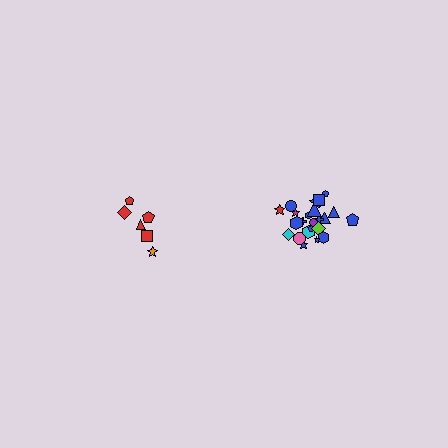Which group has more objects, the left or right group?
The right group.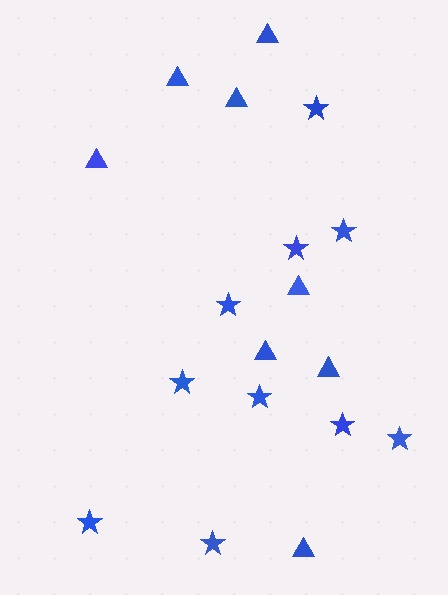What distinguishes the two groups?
There are 2 groups: one group of stars (10) and one group of triangles (8).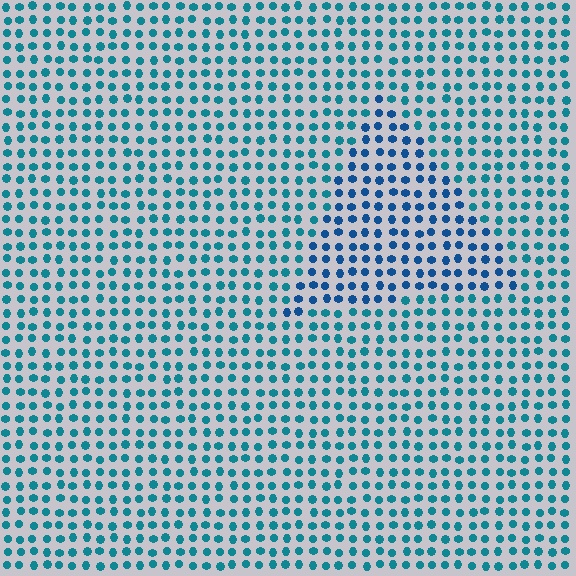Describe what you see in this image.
The image is filled with small teal elements in a uniform arrangement. A triangle-shaped region is visible where the elements are tinted to a slightly different hue, forming a subtle color boundary.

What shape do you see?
I see a triangle.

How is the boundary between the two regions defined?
The boundary is defined purely by a slight shift in hue (about 25 degrees). Spacing, size, and orientation are identical on both sides.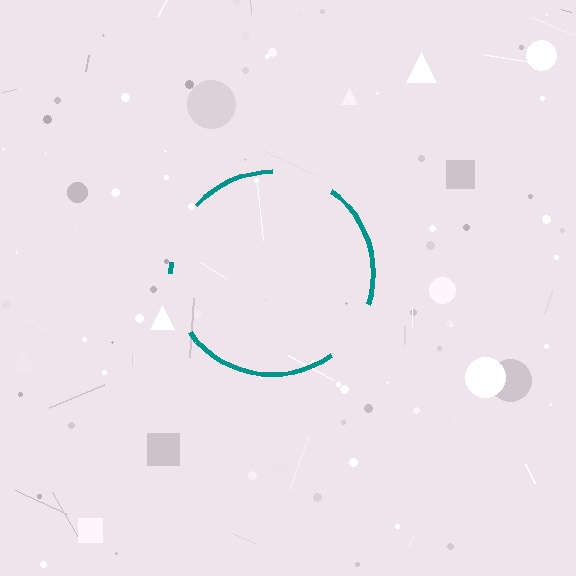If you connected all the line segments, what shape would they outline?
They would outline a circle.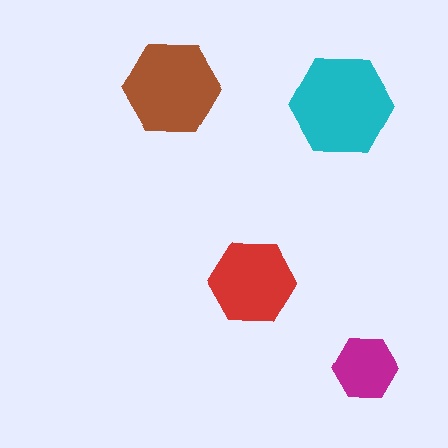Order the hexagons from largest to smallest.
the cyan one, the brown one, the red one, the magenta one.